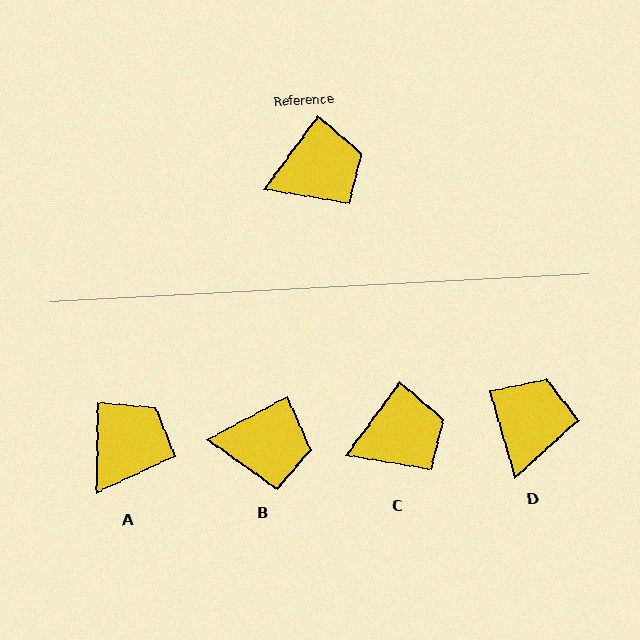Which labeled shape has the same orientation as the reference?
C.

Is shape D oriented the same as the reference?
No, it is off by about 52 degrees.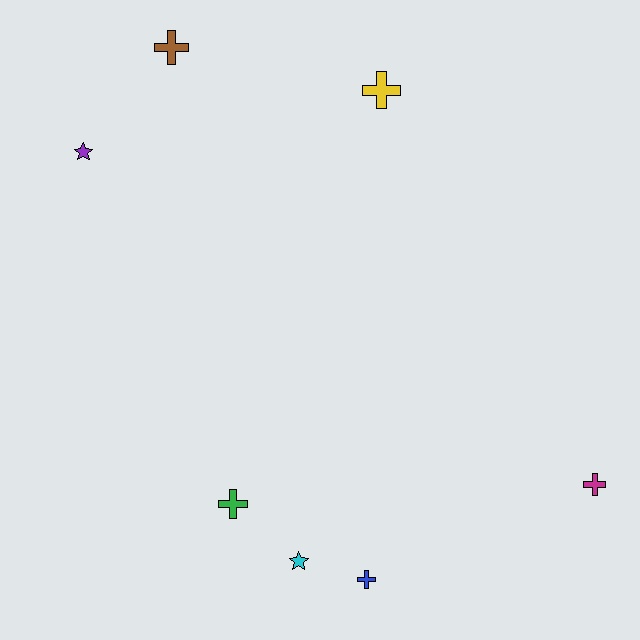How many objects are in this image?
There are 7 objects.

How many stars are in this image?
There are 2 stars.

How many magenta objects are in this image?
There is 1 magenta object.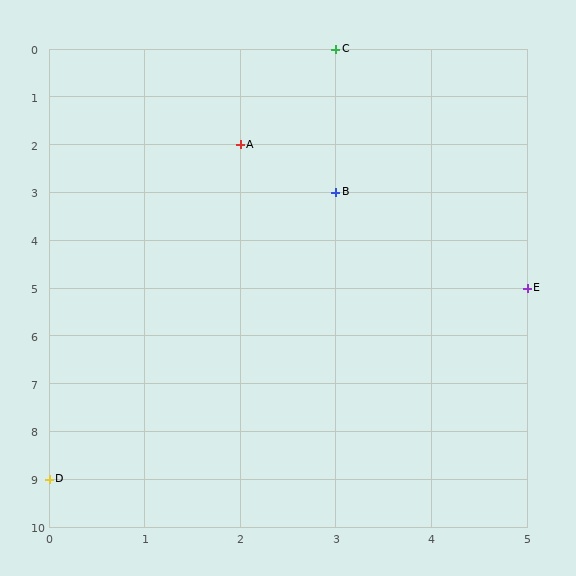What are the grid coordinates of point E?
Point E is at grid coordinates (5, 5).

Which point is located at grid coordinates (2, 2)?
Point A is at (2, 2).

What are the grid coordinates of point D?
Point D is at grid coordinates (0, 9).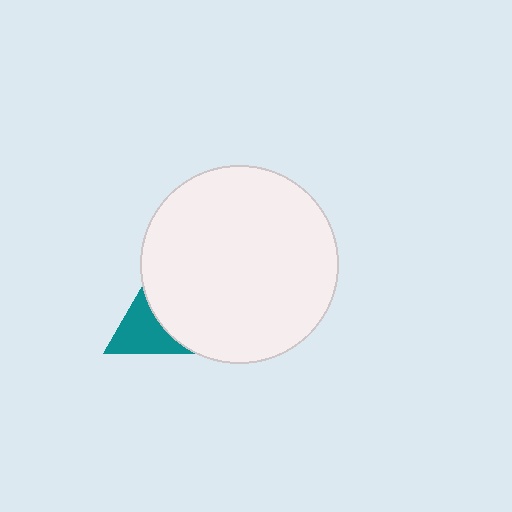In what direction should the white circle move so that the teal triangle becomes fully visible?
The white circle should move right. That is the shortest direction to clear the overlap and leave the teal triangle fully visible.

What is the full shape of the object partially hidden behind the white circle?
The partially hidden object is a teal triangle.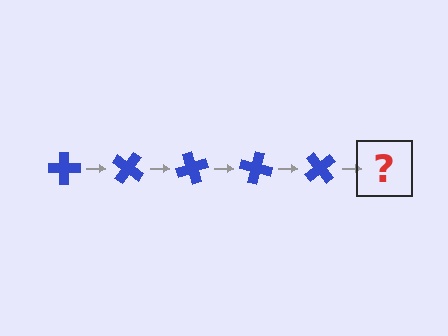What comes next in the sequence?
The next element should be a blue cross rotated 175 degrees.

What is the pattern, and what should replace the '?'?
The pattern is that the cross rotates 35 degrees each step. The '?' should be a blue cross rotated 175 degrees.